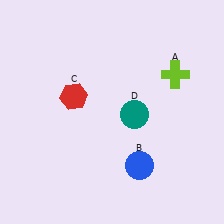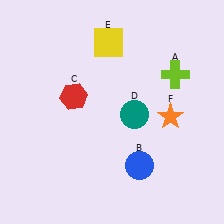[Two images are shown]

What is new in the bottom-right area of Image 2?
An orange star (F) was added in the bottom-right area of Image 2.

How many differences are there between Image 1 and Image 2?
There are 2 differences between the two images.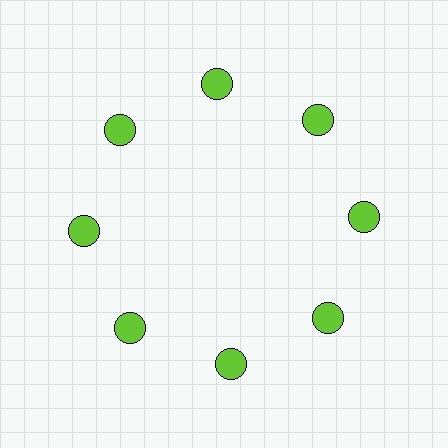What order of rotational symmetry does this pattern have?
This pattern has 8-fold rotational symmetry.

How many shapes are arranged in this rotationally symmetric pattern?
There are 8 shapes, arranged in 8 groups of 1.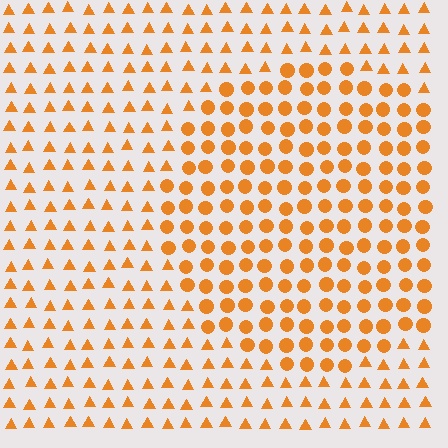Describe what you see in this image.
The image is filled with small orange elements arranged in a uniform grid. A circle-shaped region contains circles, while the surrounding area contains triangles. The boundary is defined purely by the change in element shape.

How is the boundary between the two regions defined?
The boundary is defined by a change in element shape: circles inside vs. triangles outside. All elements share the same color and spacing.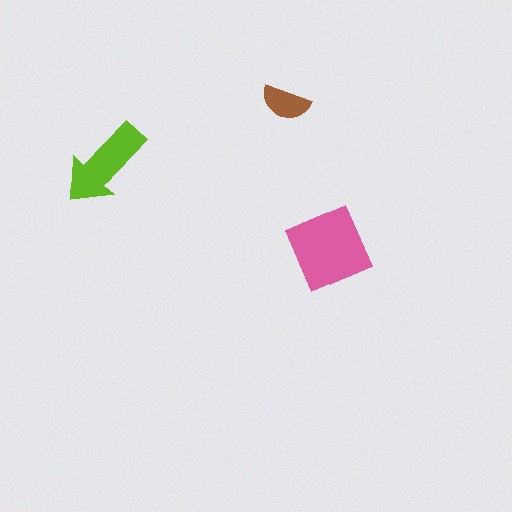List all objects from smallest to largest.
The brown semicircle, the lime arrow, the pink diamond.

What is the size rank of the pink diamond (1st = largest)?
1st.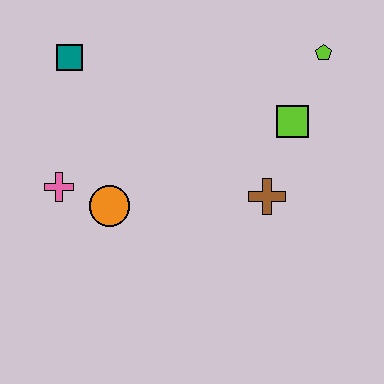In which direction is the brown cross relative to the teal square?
The brown cross is to the right of the teal square.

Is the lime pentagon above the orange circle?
Yes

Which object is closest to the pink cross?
The orange circle is closest to the pink cross.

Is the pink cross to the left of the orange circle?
Yes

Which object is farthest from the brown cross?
The teal square is farthest from the brown cross.